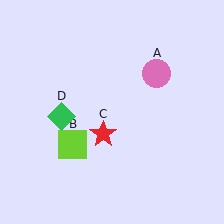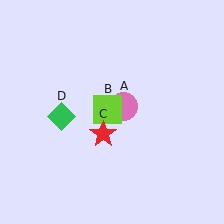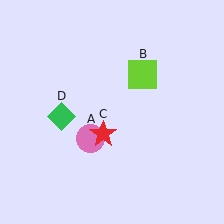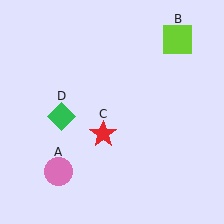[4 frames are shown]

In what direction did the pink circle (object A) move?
The pink circle (object A) moved down and to the left.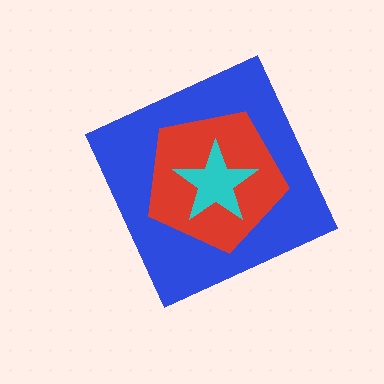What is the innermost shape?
The cyan star.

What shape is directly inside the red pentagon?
The cyan star.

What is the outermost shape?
The blue diamond.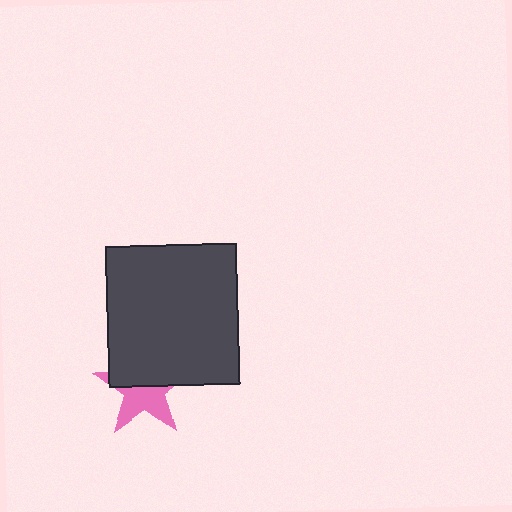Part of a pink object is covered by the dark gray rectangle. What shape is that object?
It is a star.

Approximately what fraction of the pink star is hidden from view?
Roughly 48% of the pink star is hidden behind the dark gray rectangle.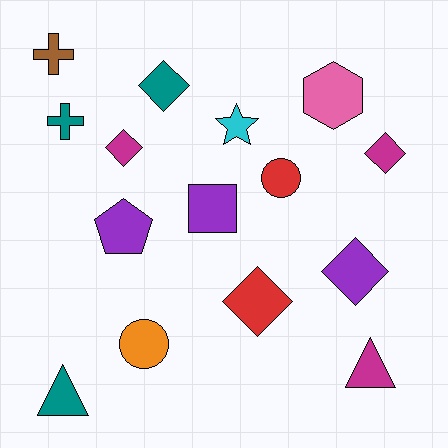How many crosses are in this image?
There are 2 crosses.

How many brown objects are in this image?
There is 1 brown object.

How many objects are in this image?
There are 15 objects.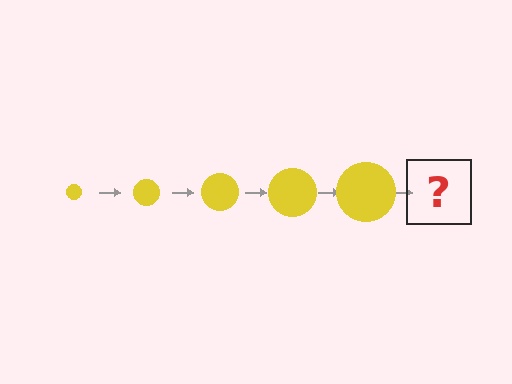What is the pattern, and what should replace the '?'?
The pattern is that the circle gets progressively larger each step. The '?' should be a yellow circle, larger than the previous one.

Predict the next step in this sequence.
The next step is a yellow circle, larger than the previous one.